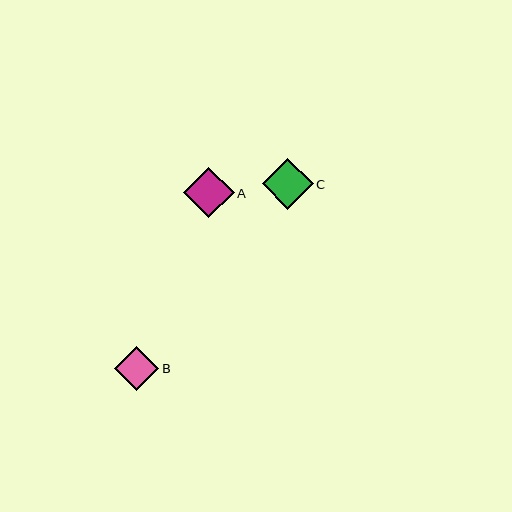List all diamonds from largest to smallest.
From largest to smallest: C, A, B.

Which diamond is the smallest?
Diamond B is the smallest with a size of approximately 45 pixels.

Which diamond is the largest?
Diamond C is the largest with a size of approximately 51 pixels.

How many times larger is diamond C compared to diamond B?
Diamond C is approximately 1.1 times the size of diamond B.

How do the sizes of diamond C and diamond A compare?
Diamond C and diamond A are approximately the same size.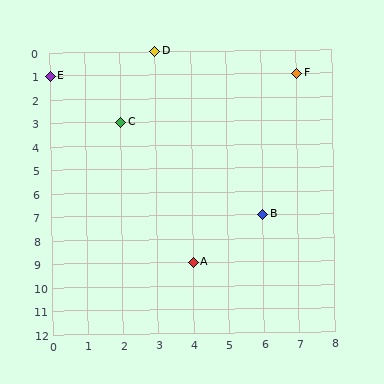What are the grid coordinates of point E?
Point E is at grid coordinates (0, 1).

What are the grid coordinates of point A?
Point A is at grid coordinates (4, 9).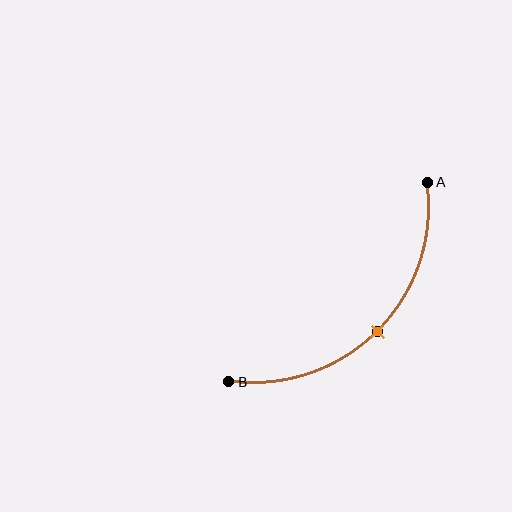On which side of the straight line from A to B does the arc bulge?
The arc bulges below and to the right of the straight line connecting A and B.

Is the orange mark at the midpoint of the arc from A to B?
Yes. The orange mark lies on the arc at equal arc-length from both A and B — it is the arc midpoint.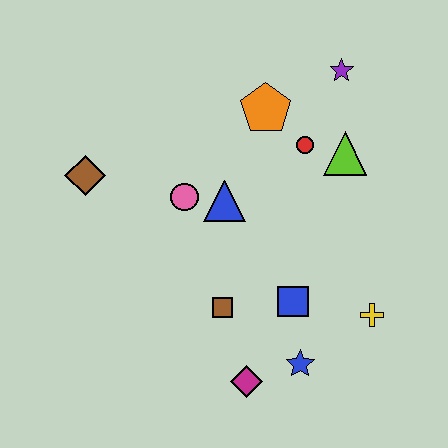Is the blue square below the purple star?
Yes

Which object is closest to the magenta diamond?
The blue star is closest to the magenta diamond.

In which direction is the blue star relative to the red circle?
The blue star is below the red circle.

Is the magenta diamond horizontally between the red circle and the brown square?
Yes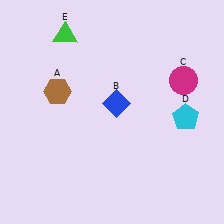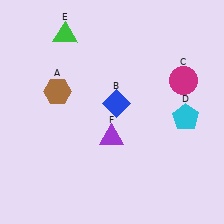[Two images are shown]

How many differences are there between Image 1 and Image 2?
There is 1 difference between the two images.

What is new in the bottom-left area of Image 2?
A purple triangle (F) was added in the bottom-left area of Image 2.